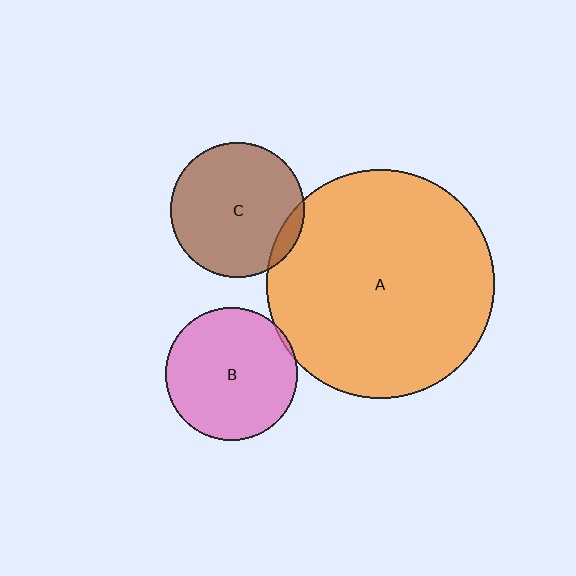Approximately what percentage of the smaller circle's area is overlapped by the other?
Approximately 5%.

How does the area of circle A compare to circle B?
Approximately 3.0 times.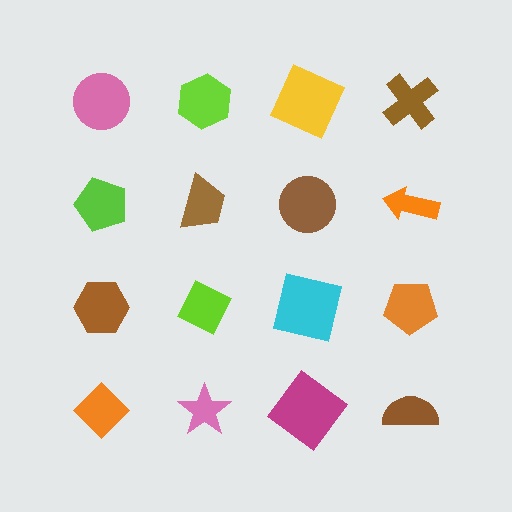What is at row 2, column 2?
A brown trapezoid.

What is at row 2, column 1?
A lime pentagon.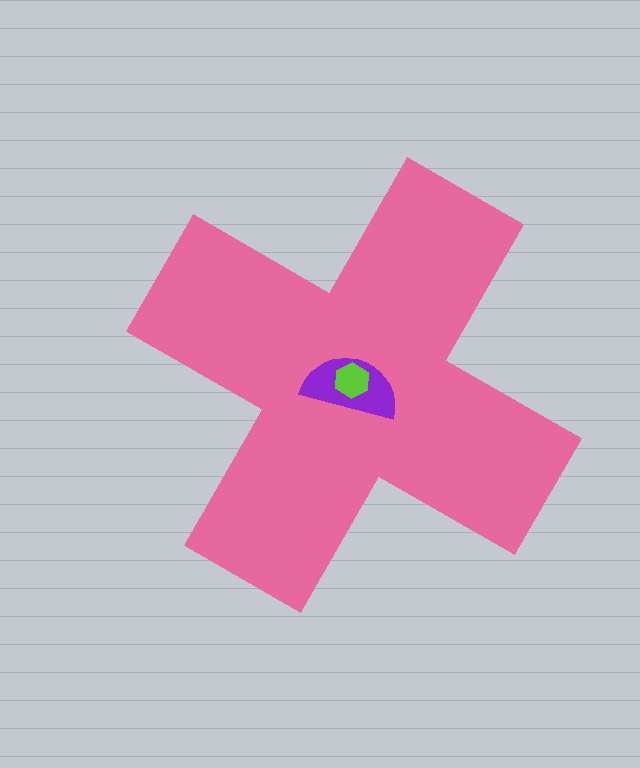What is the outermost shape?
The pink cross.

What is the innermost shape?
The lime hexagon.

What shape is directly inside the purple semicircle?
The lime hexagon.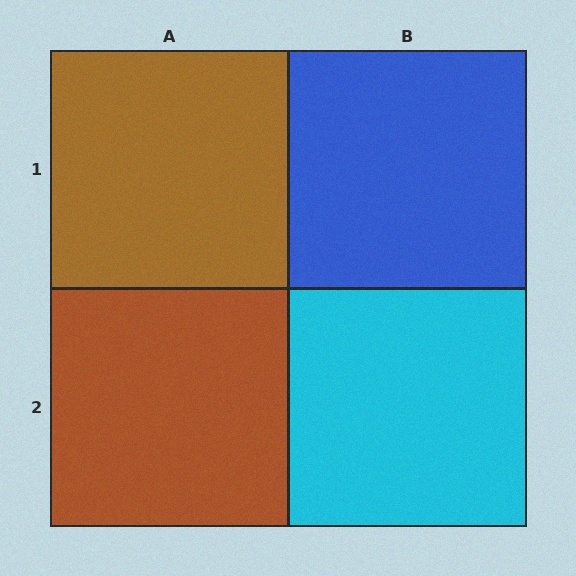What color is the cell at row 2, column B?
Cyan.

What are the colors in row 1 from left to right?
Brown, blue.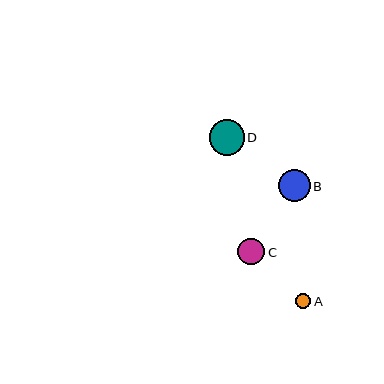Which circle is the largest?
Circle D is the largest with a size of approximately 35 pixels.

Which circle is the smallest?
Circle A is the smallest with a size of approximately 16 pixels.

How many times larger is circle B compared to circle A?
Circle B is approximately 2.1 times the size of circle A.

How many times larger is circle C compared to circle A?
Circle C is approximately 1.7 times the size of circle A.